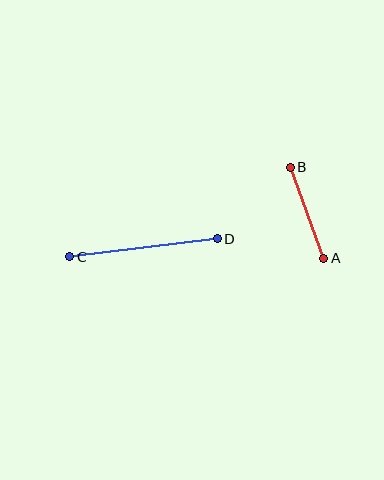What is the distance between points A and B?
The distance is approximately 97 pixels.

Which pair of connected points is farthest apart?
Points C and D are farthest apart.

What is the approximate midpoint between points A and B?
The midpoint is at approximately (307, 213) pixels.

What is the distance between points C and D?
The distance is approximately 149 pixels.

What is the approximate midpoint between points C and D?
The midpoint is at approximately (144, 248) pixels.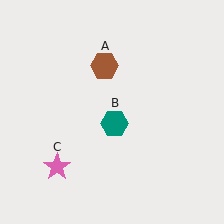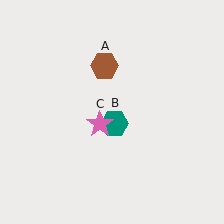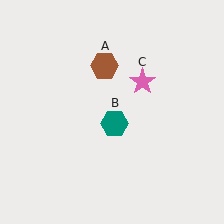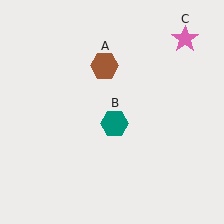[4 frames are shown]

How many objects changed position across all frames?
1 object changed position: pink star (object C).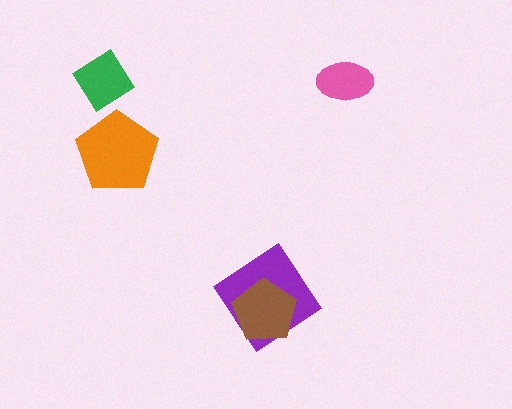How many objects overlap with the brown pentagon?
1 object overlaps with the brown pentagon.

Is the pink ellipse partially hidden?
No, no other shape covers it.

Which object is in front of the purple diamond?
The brown pentagon is in front of the purple diamond.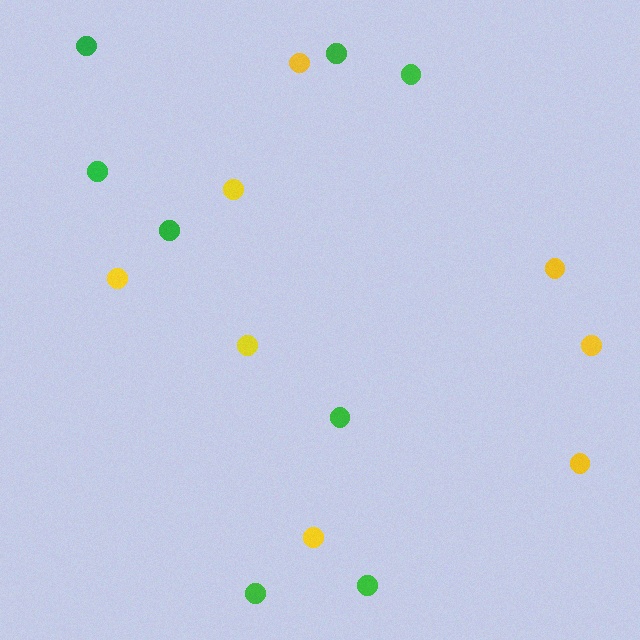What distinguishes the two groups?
There are 2 groups: one group of yellow circles (8) and one group of green circles (8).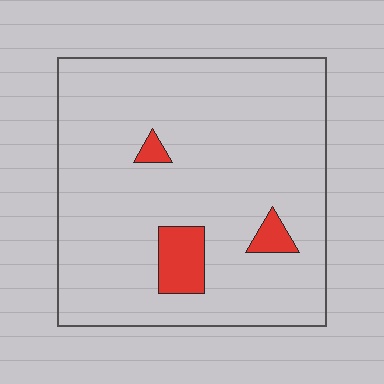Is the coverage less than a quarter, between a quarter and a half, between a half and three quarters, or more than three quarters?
Less than a quarter.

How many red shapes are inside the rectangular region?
3.